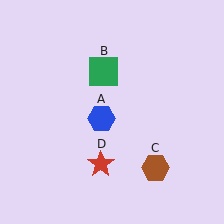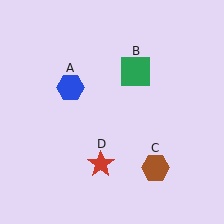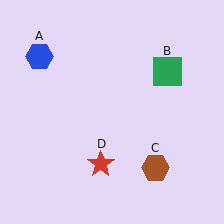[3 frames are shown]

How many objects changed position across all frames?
2 objects changed position: blue hexagon (object A), green square (object B).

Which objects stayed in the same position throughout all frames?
Brown hexagon (object C) and red star (object D) remained stationary.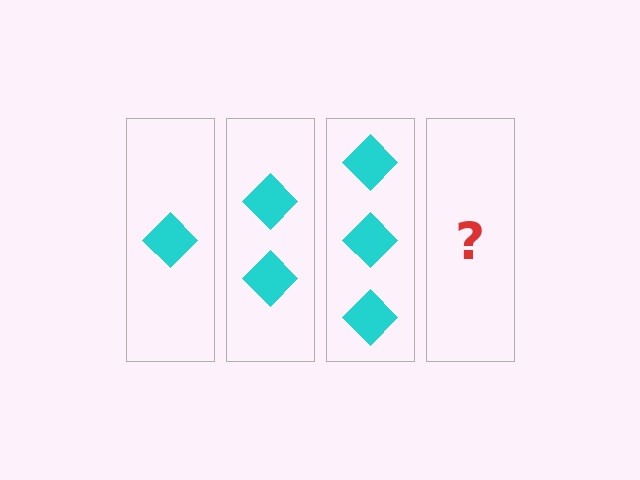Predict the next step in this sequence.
The next step is 4 diamonds.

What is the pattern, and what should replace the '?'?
The pattern is that each step adds one more diamond. The '?' should be 4 diamonds.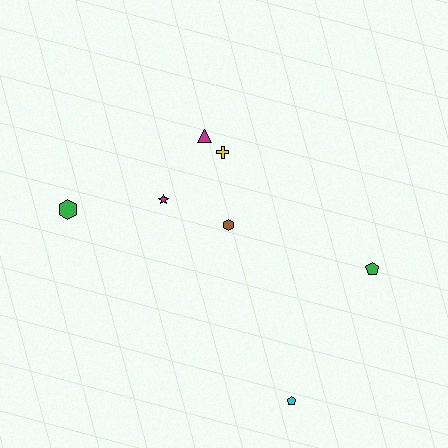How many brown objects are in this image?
There is 1 brown object.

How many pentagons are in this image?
There are 2 pentagons.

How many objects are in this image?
There are 7 objects.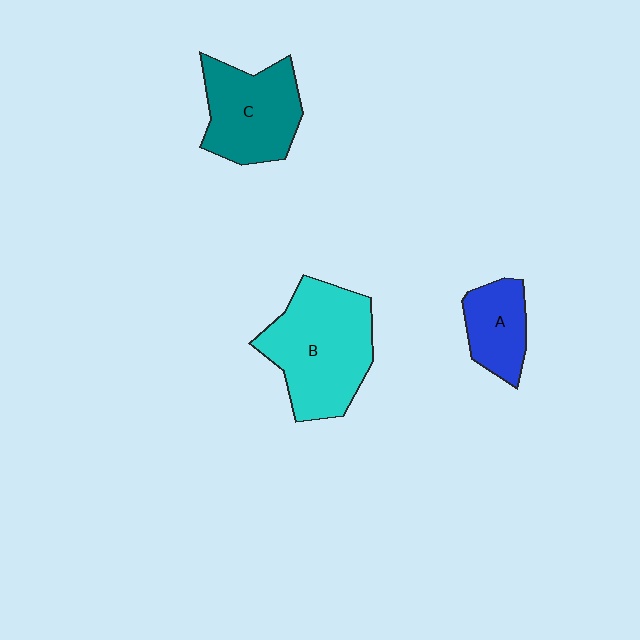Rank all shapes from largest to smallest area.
From largest to smallest: B (cyan), C (teal), A (blue).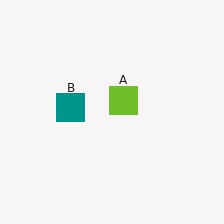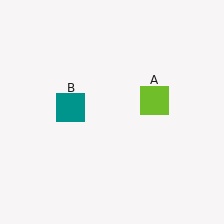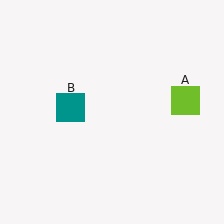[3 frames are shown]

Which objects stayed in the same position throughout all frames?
Teal square (object B) remained stationary.